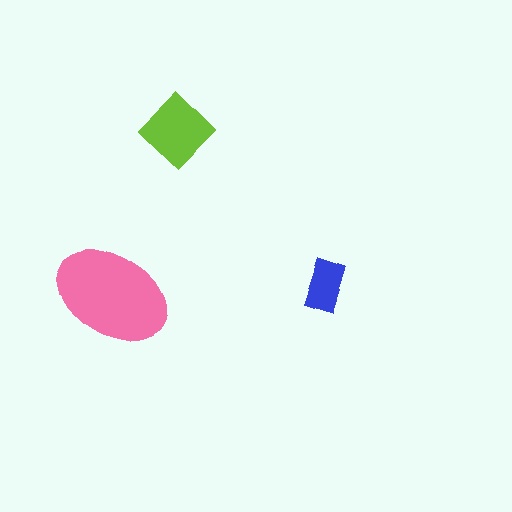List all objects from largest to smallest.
The pink ellipse, the lime diamond, the blue rectangle.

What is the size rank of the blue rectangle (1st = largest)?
3rd.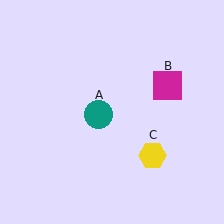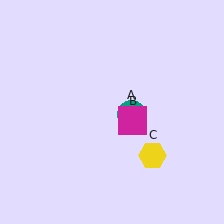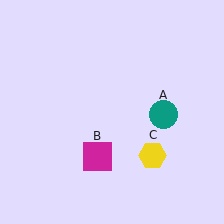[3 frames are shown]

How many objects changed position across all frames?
2 objects changed position: teal circle (object A), magenta square (object B).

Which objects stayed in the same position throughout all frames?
Yellow hexagon (object C) remained stationary.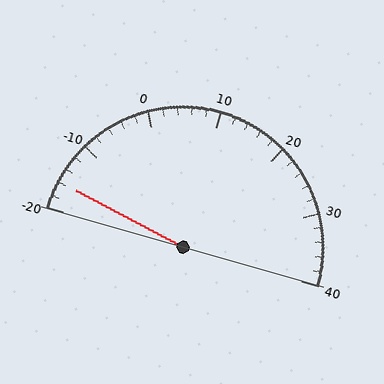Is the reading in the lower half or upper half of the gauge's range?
The reading is in the lower half of the range (-20 to 40).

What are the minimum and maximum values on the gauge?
The gauge ranges from -20 to 40.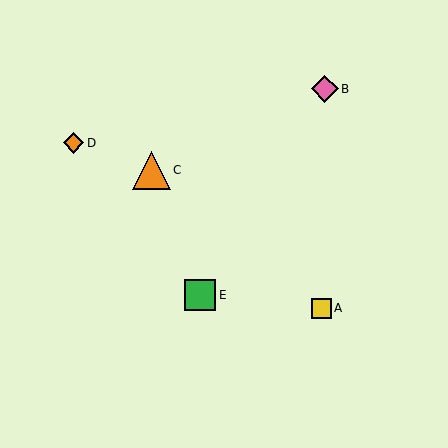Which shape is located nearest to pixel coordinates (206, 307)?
The green square (labeled E) at (200, 295) is nearest to that location.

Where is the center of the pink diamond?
The center of the pink diamond is at (325, 89).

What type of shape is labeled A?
Shape A is a yellow square.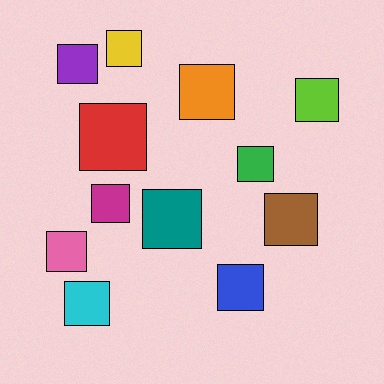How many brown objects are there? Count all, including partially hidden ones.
There is 1 brown object.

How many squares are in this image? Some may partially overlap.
There are 12 squares.